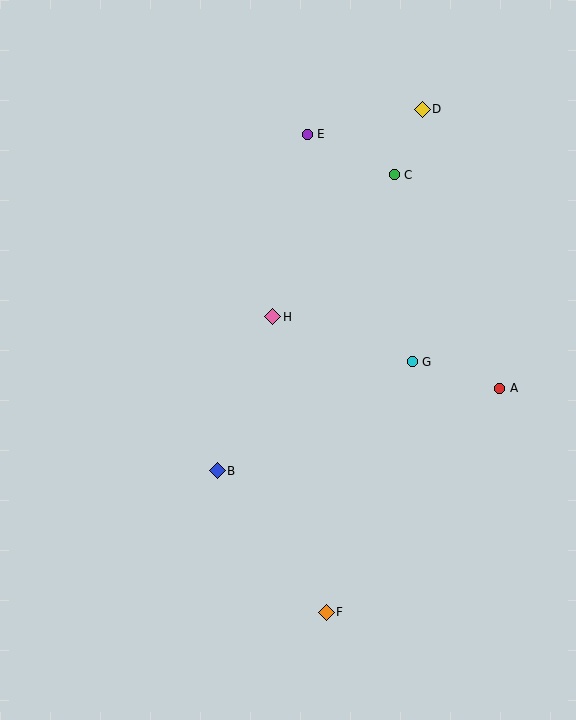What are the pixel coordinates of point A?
Point A is at (500, 388).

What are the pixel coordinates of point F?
Point F is at (326, 612).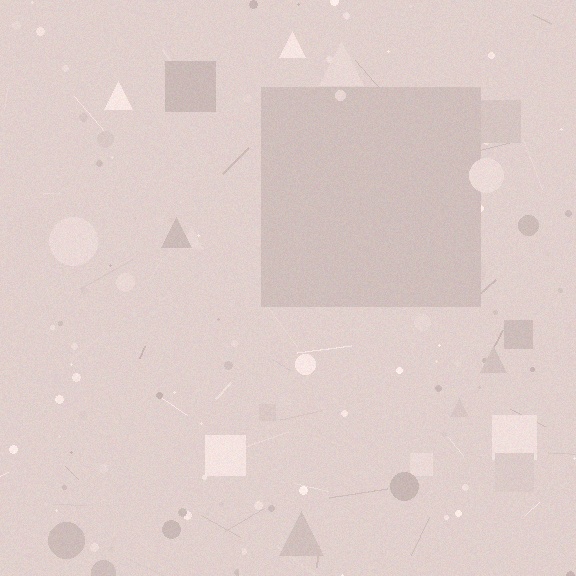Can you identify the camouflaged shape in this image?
The camouflaged shape is a square.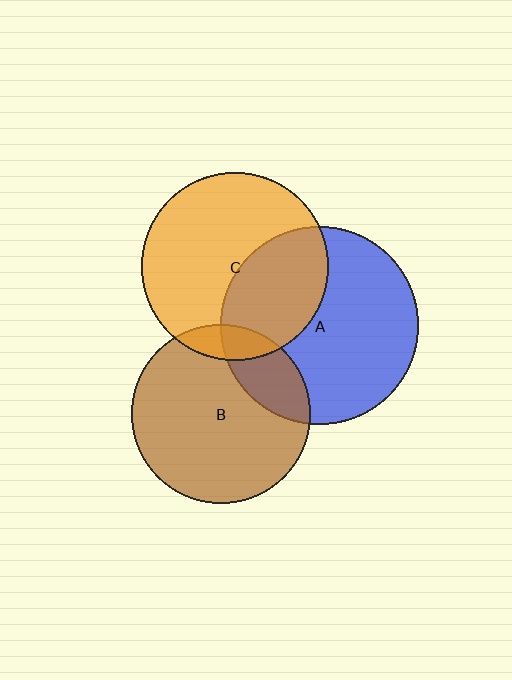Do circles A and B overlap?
Yes.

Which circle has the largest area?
Circle A (blue).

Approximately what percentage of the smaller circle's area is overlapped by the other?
Approximately 20%.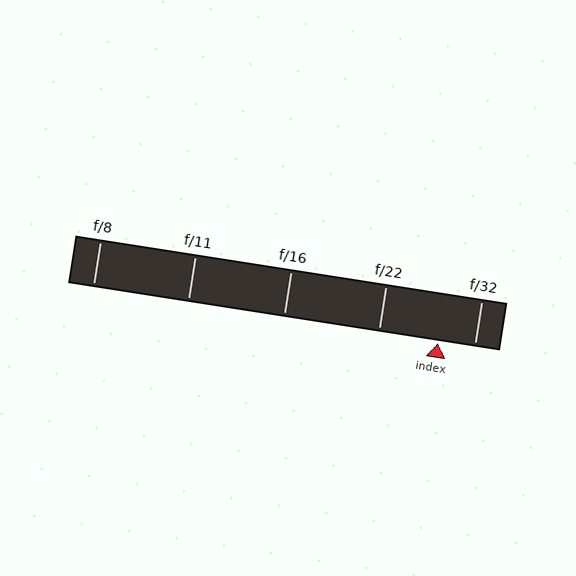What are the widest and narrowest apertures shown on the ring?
The widest aperture shown is f/8 and the narrowest is f/32.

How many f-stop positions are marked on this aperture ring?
There are 5 f-stop positions marked.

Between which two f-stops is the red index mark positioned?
The index mark is between f/22 and f/32.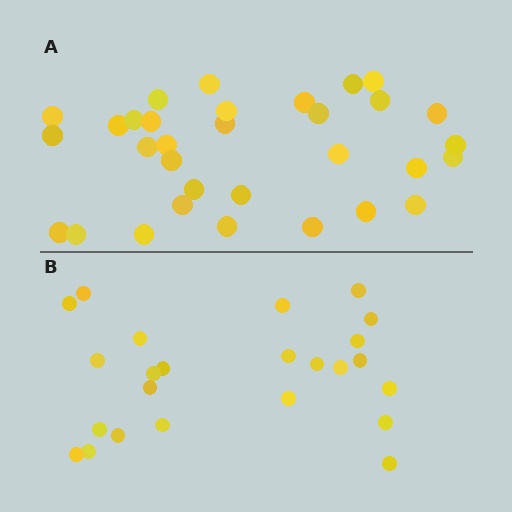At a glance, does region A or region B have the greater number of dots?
Region A (the top region) has more dots.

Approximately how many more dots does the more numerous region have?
Region A has roughly 8 or so more dots than region B.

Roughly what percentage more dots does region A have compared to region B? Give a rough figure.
About 35% more.